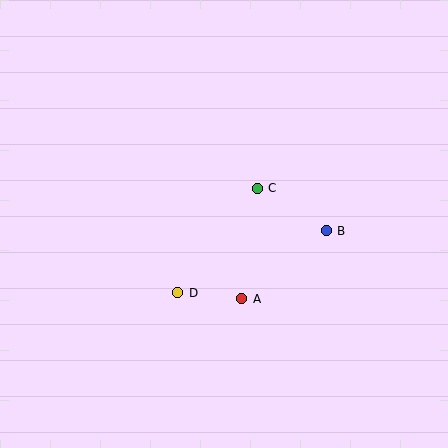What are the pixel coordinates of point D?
Point D is at (178, 293).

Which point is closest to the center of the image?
Point C at (257, 188) is closest to the center.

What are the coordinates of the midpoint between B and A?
The midpoint between B and A is at (284, 265).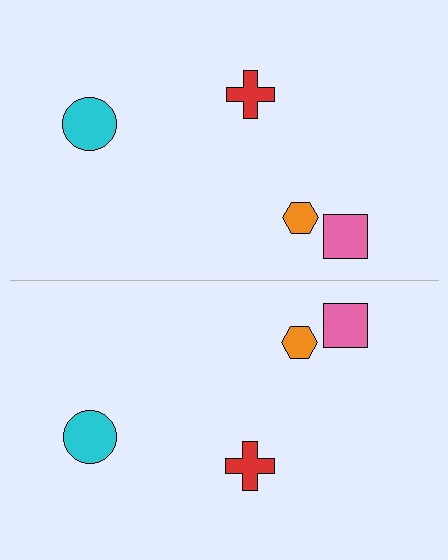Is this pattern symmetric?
Yes, this pattern has bilateral (reflection) symmetry.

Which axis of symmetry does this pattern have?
The pattern has a horizontal axis of symmetry running through the center of the image.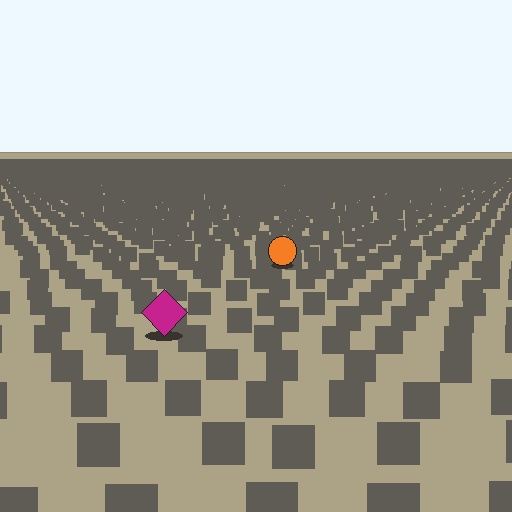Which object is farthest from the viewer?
The orange circle is farthest from the viewer. It appears smaller and the ground texture around it is denser.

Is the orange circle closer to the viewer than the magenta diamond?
No. The magenta diamond is closer — you can tell from the texture gradient: the ground texture is coarser near it.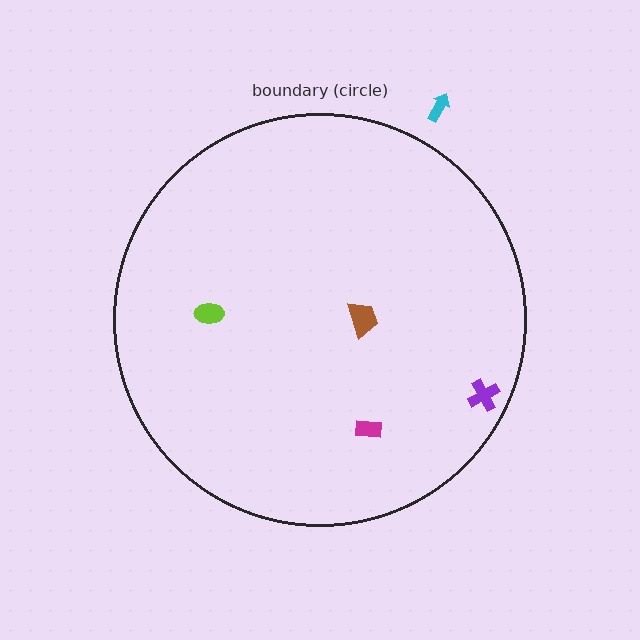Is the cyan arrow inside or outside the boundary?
Outside.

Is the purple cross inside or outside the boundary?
Inside.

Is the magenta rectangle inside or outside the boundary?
Inside.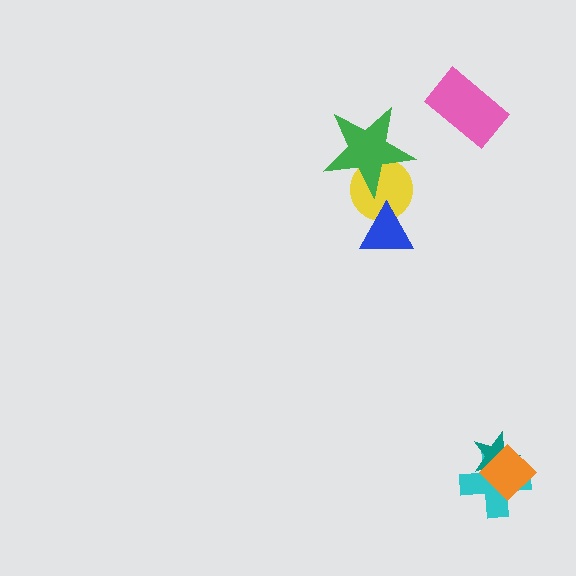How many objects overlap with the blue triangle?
1 object overlaps with the blue triangle.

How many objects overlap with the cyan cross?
2 objects overlap with the cyan cross.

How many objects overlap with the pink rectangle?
0 objects overlap with the pink rectangle.